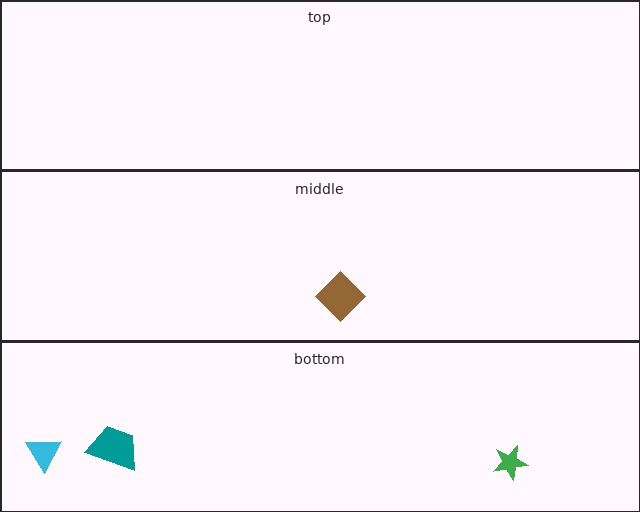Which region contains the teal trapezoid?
The bottom region.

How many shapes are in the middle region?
1.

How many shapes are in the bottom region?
3.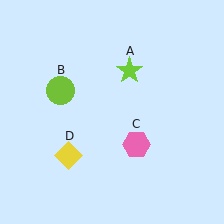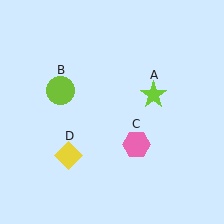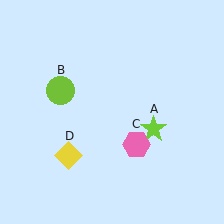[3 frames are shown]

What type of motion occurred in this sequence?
The lime star (object A) rotated clockwise around the center of the scene.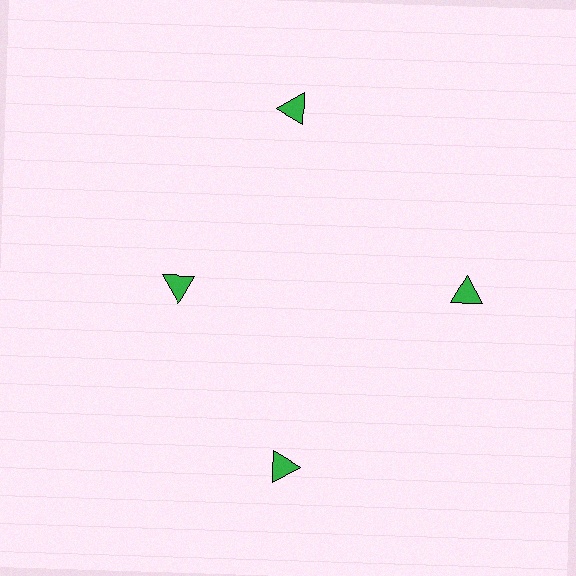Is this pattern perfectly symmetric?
No. The 4 green triangles are arranged in a ring, but one element near the 9 o'clock position is pulled inward toward the center, breaking the 4-fold rotational symmetry.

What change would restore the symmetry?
The symmetry would be restored by moving it outward, back onto the ring so that all 4 triangles sit at equal angles and equal distance from the center.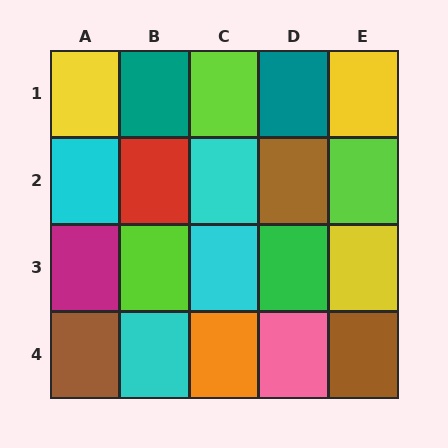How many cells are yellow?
3 cells are yellow.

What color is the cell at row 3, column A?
Magenta.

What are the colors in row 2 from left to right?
Cyan, red, cyan, brown, lime.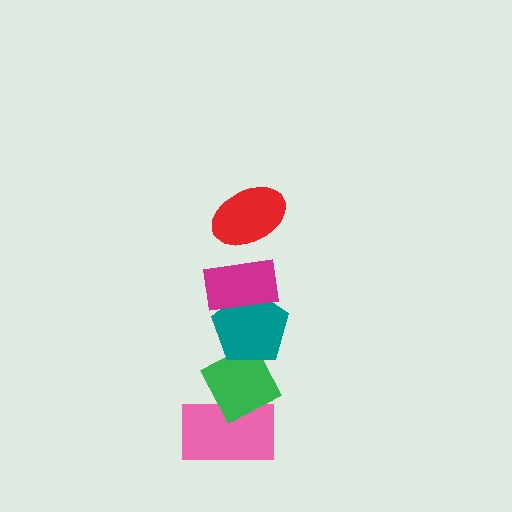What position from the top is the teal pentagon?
The teal pentagon is 3rd from the top.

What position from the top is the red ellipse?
The red ellipse is 1st from the top.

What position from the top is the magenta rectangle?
The magenta rectangle is 2nd from the top.